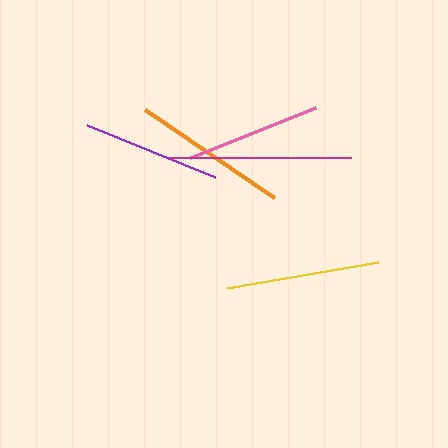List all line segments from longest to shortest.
From longest to shortest: magenta, orange, yellow, purple, pink.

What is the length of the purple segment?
The purple segment is approximately 138 pixels long.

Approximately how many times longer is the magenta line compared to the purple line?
The magenta line is approximately 1.3 times the length of the purple line.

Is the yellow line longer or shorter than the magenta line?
The magenta line is longer than the yellow line.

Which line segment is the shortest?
The pink line is the shortest at approximately 135 pixels.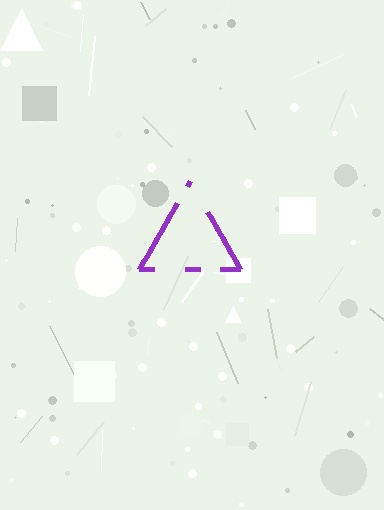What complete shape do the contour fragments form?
The contour fragments form a triangle.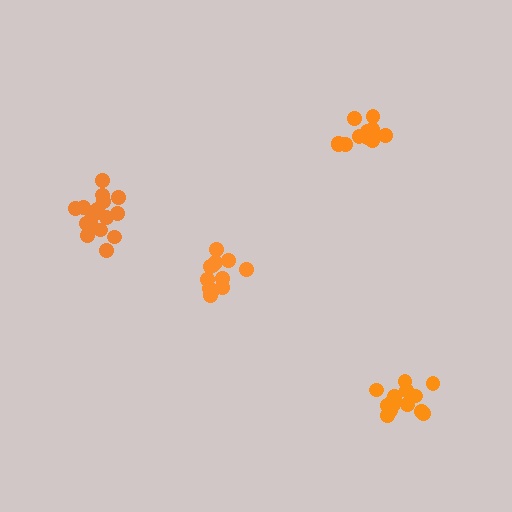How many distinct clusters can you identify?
There are 4 distinct clusters.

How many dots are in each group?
Group 1: 12 dots, Group 2: 15 dots, Group 3: 16 dots, Group 4: 11 dots (54 total).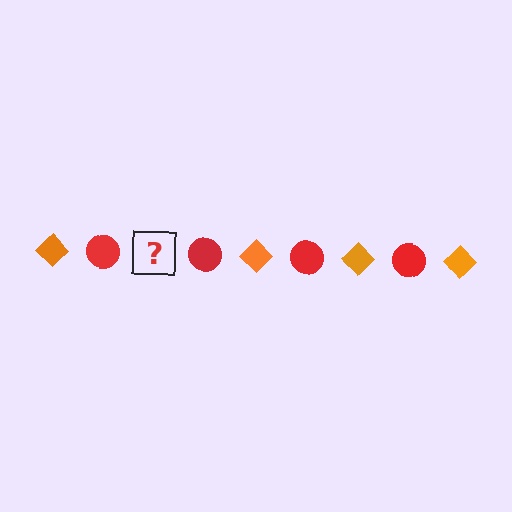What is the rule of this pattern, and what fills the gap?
The rule is that the pattern alternates between orange diamond and red circle. The gap should be filled with an orange diamond.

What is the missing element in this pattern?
The missing element is an orange diamond.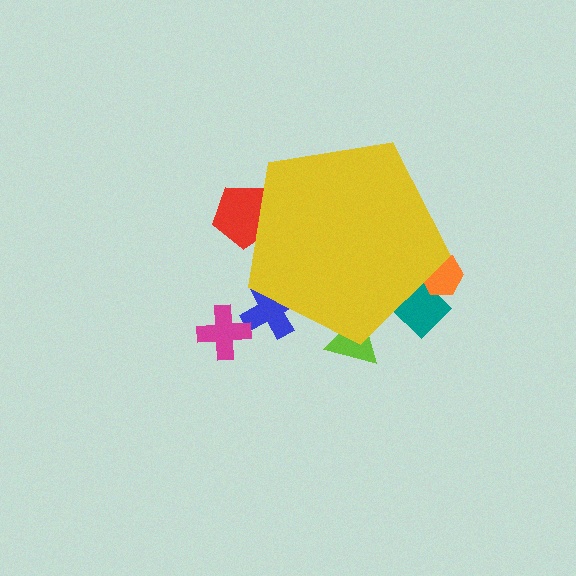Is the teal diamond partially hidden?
Yes, the teal diamond is partially hidden behind the yellow pentagon.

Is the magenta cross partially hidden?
No, the magenta cross is fully visible.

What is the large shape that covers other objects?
A yellow pentagon.